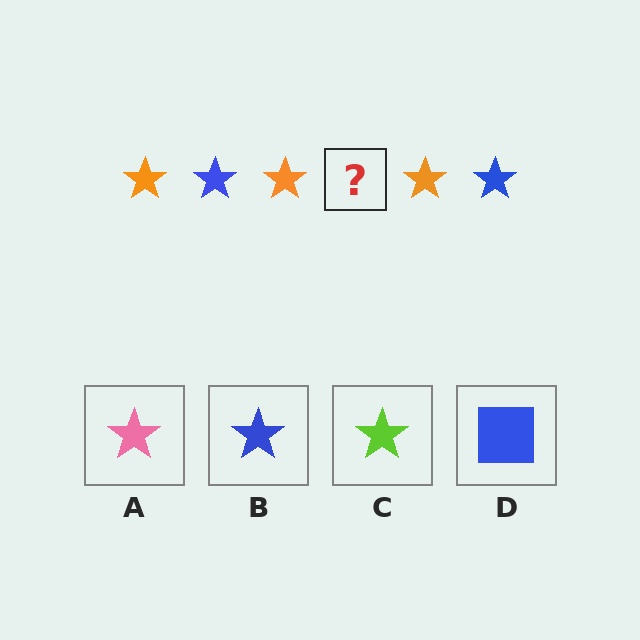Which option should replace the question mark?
Option B.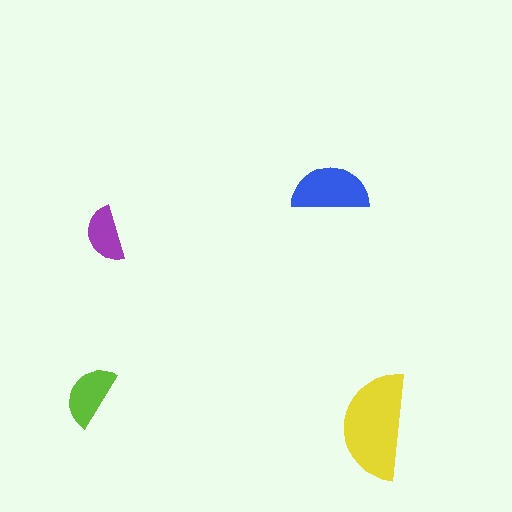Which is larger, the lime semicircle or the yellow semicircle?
The yellow one.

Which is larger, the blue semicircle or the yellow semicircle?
The yellow one.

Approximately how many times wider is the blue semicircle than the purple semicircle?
About 1.5 times wider.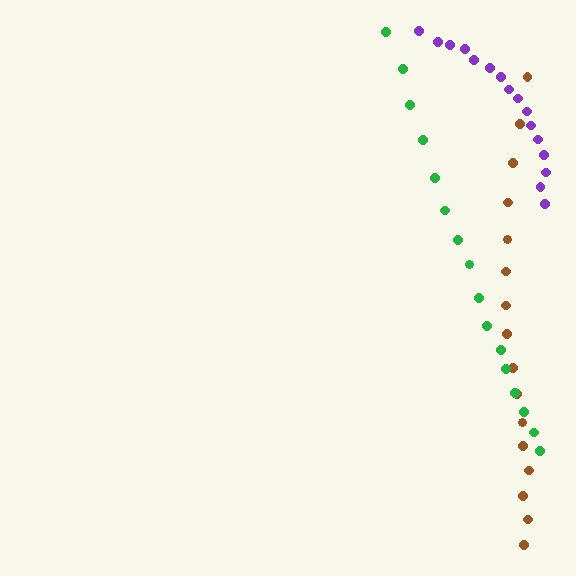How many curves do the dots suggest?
There are 3 distinct paths.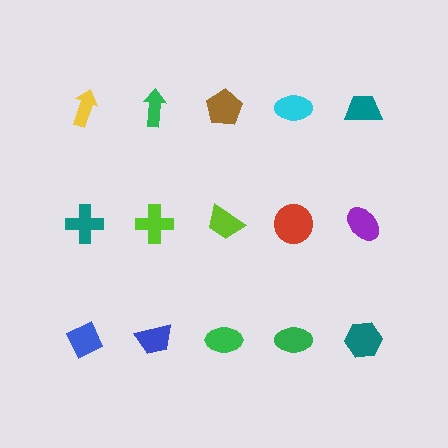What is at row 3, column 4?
A green ellipse.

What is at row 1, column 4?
A cyan ellipse.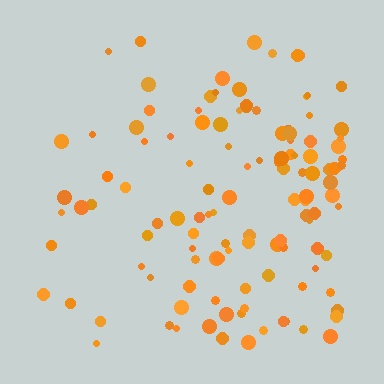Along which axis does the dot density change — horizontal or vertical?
Horizontal.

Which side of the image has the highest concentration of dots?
The right.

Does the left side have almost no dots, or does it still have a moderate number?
Still a moderate number, just noticeably fewer than the right.